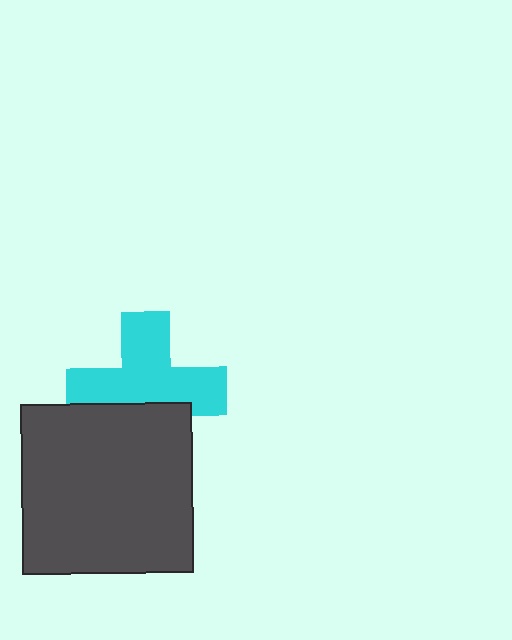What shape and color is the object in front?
The object in front is a dark gray square.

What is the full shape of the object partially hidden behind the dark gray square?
The partially hidden object is a cyan cross.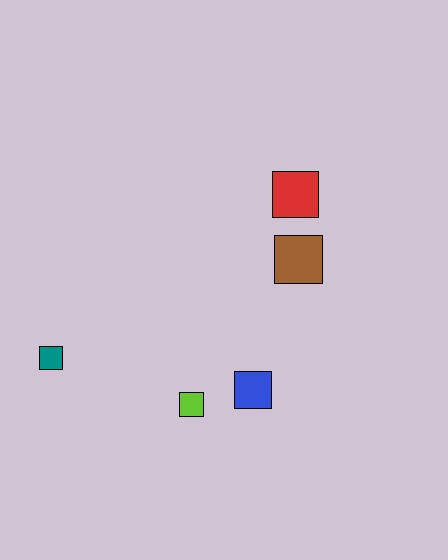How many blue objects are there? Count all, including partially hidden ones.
There is 1 blue object.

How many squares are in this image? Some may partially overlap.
There are 5 squares.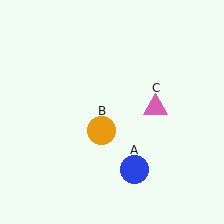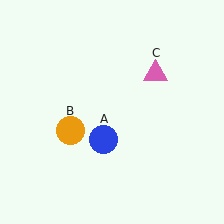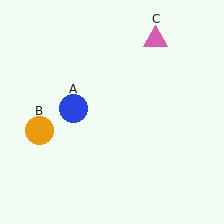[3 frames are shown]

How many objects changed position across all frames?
3 objects changed position: blue circle (object A), orange circle (object B), pink triangle (object C).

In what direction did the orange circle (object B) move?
The orange circle (object B) moved left.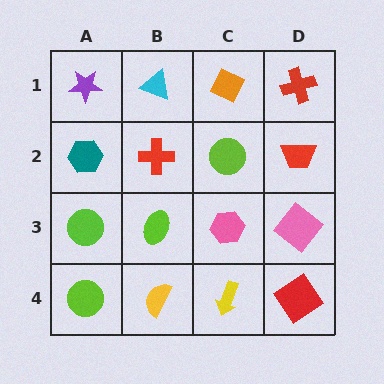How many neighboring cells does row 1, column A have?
2.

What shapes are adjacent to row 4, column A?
A lime circle (row 3, column A), a yellow semicircle (row 4, column B).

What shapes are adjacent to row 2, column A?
A purple star (row 1, column A), a lime circle (row 3, column A), a red cross (row 2, column B).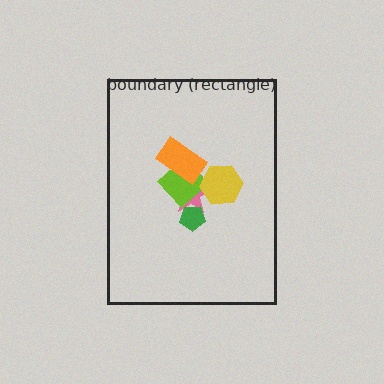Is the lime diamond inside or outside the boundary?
Inside.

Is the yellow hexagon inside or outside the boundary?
Inside.